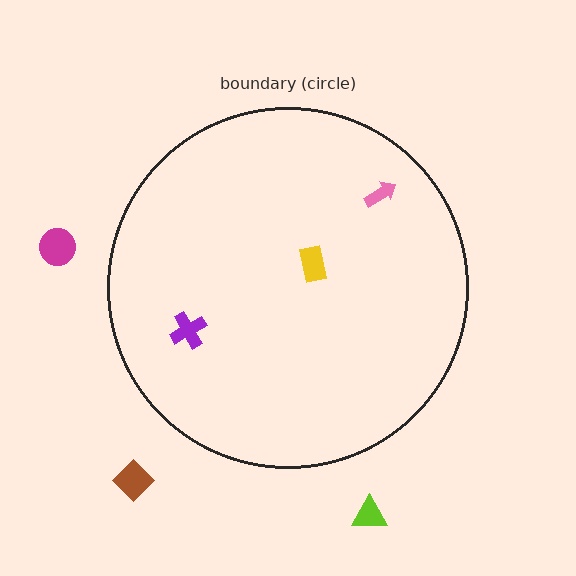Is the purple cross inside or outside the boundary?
Inside.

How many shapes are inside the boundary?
3 inside, 3 outside.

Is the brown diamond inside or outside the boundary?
Outside.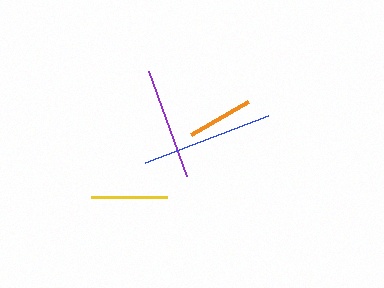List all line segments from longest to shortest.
From longest to shortest: blue, purple, yellow, orange.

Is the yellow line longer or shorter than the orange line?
The yellow line is longer than the orange line.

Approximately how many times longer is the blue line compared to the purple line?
The blue line is approximately 1.2 times the length of the purple line.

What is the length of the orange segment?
The orange segment is approximately 66 pixels long.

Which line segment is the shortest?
The orange line is the shortest at approximately 66 pixels.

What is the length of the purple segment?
The purple segment is approximately 111 pixels long.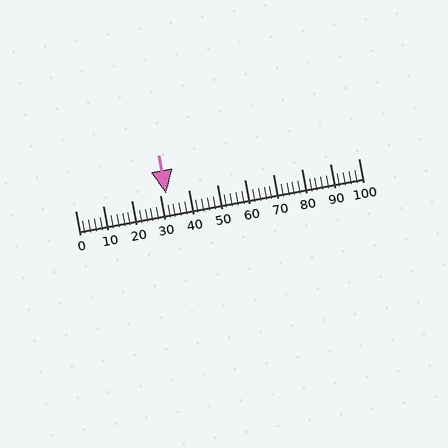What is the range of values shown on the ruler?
The ruler shows values from 0 to 100.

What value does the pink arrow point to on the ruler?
The pink arrow points to approximately 32.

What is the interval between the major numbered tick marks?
The major tick marks are spaced 10 units apart.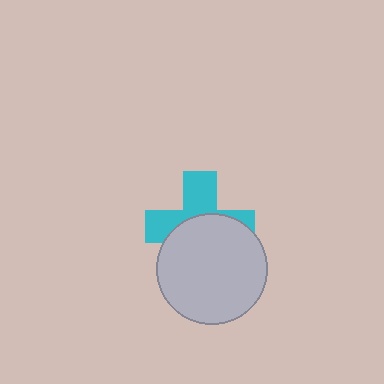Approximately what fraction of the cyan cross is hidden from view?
Roughly 54% of the cyan cross is hidden behind the light gray circle.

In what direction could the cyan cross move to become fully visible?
The cyan cross could move up. That would shift it out from behind the light gray circle entirely.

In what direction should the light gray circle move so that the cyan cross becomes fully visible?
The light gray circle should move down. That is the shortest direction to clear the overlap and leave the cyan cross fully visible.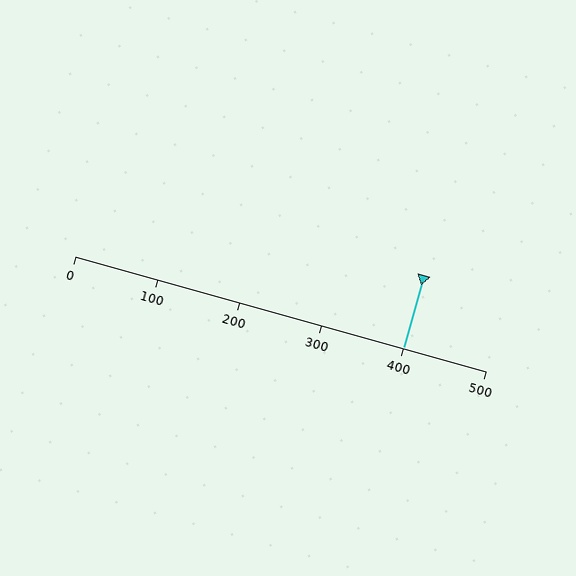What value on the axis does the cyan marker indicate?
The marker indicates approximately 400.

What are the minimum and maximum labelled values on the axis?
The axis runs from 0 to 500.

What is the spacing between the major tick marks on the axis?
The major ticks are spaced 100 apart.